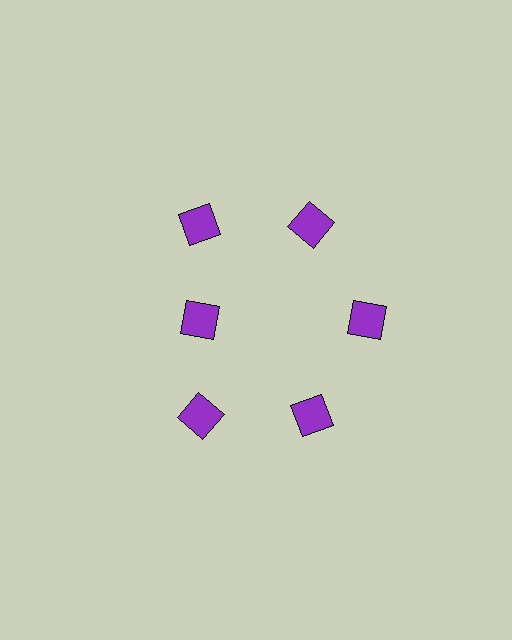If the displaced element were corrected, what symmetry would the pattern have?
It would have 6-fold rotational symmetry — the pattern would map onto itself every 60 degrees.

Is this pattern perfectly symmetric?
No. The 6 purple diamonds are arranged in a ring, but one element near the 9 o'clock position is pulled inward toward the center, breaking the 6-fold rotational symmetry.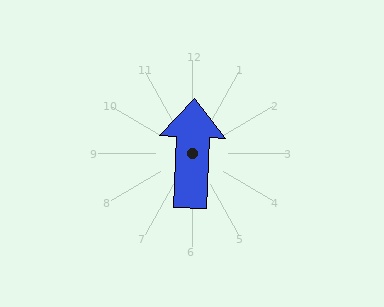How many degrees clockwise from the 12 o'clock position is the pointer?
Approximately 2 degrees.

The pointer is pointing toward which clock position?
Roughly 12 o'clock.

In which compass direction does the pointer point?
North.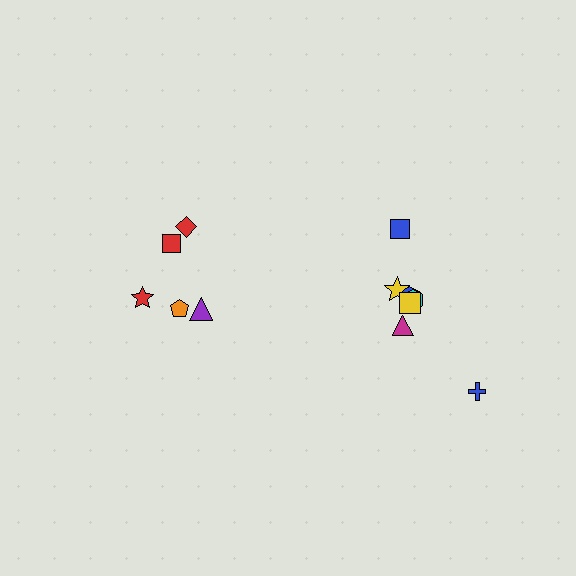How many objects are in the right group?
There are 7 objects.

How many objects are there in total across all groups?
There are 12 objects.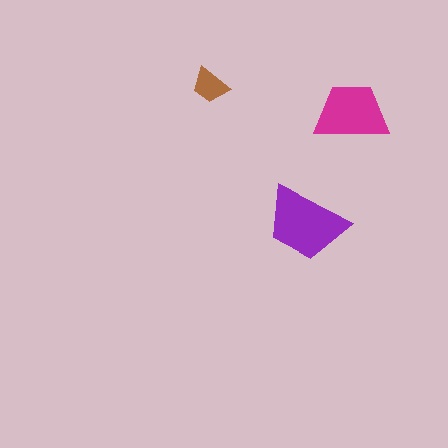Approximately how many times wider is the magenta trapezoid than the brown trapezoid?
About 2 times wider.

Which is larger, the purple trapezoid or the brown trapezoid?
The purple one.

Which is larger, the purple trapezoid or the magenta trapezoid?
The purple one.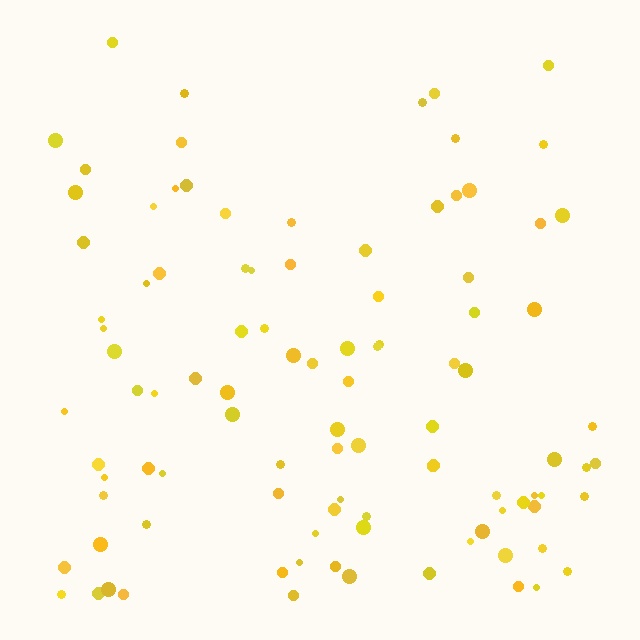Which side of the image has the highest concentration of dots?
The bottom.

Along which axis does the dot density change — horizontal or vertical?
Vertical.